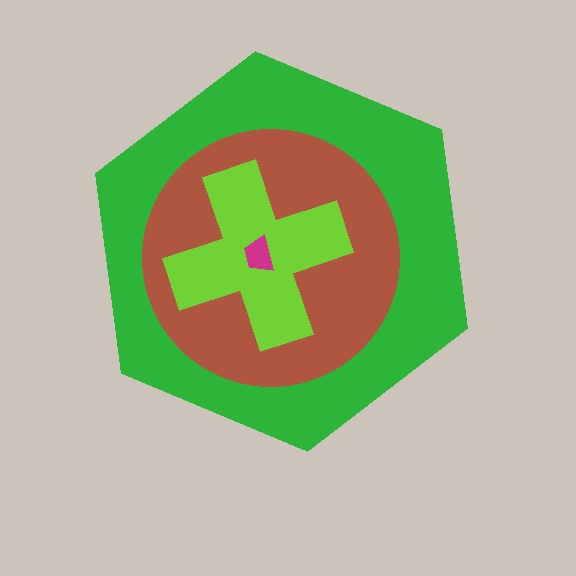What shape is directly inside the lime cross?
The magenta trapezoid.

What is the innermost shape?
The magenta trapezoid.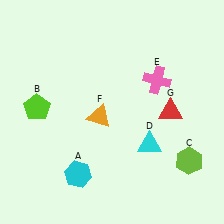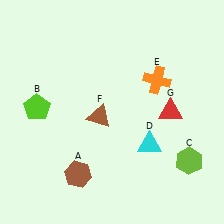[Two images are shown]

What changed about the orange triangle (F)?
In Image 1, F is orange. In Image 2, it changed to brown.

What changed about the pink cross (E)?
In Image 1, E is pink. In Image 2, it changed to orange.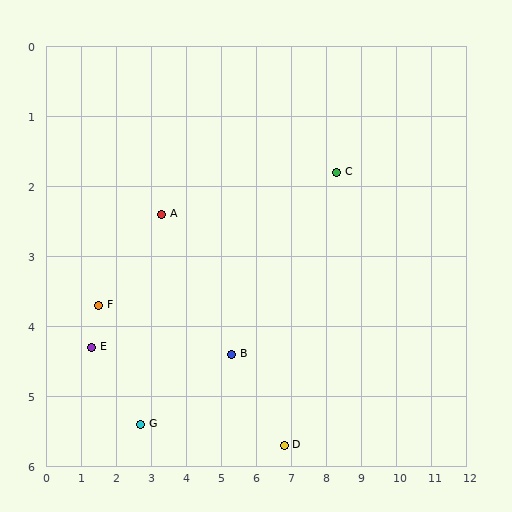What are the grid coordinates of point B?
Point B is at approximately (5.3, 4.4).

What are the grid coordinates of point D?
Point D is at approximately (6.8, 5.7).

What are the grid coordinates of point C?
Point C is at approximately (8.3, 1.8).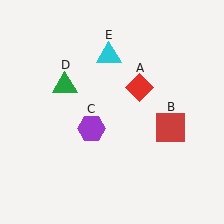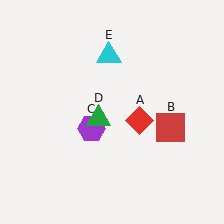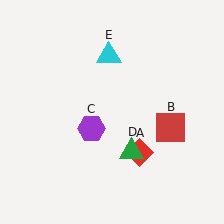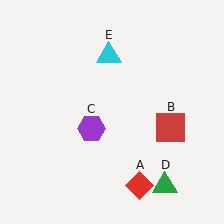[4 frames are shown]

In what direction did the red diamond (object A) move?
The red diamond (object A) moved down.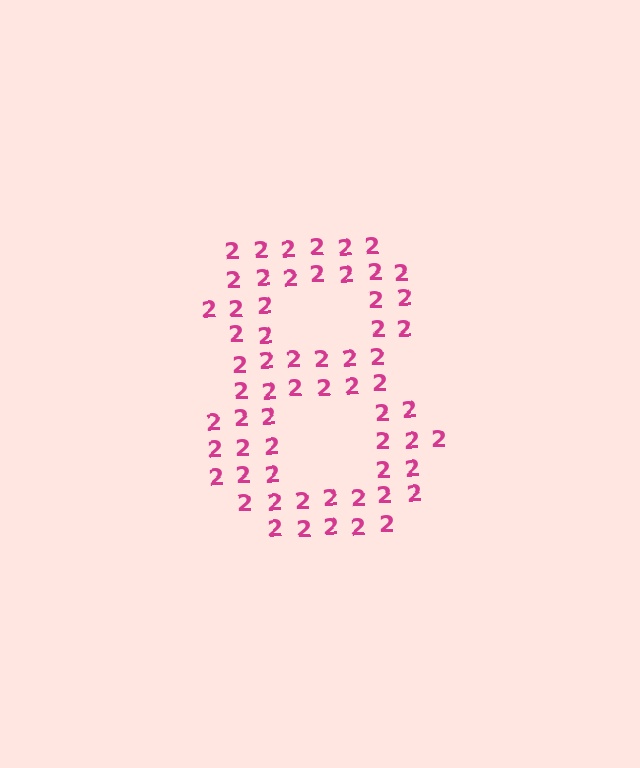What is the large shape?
The large shape is the digit 8.